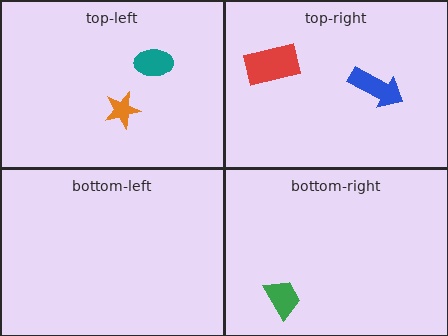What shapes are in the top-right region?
The blue arrow, the red rectangle.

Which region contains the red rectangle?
The top-right region.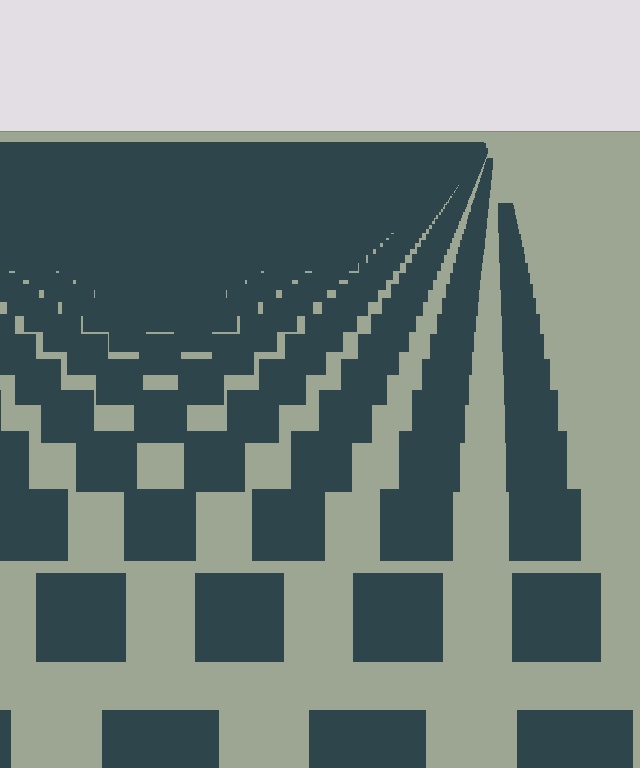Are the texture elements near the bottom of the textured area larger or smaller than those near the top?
Larger. Near the bottom, elements are closer to the viewer and appear at a bigger on-screen size.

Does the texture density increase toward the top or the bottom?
Density increases toward the top.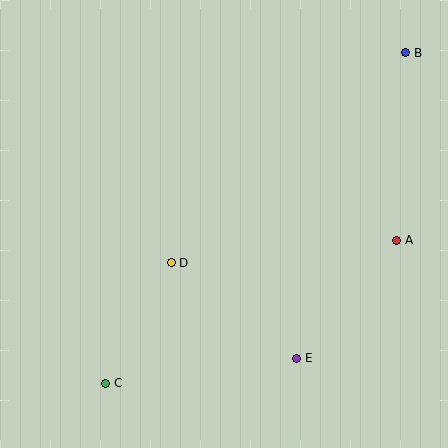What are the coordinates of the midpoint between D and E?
The midpoint between D and E is at (234, 311).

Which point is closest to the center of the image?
Point D at (171, 263) is closest to the center.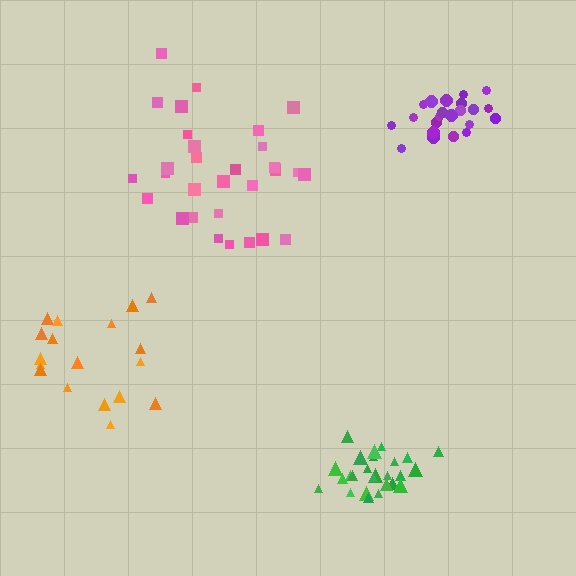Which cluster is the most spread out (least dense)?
Pink.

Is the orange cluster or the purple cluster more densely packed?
Purple.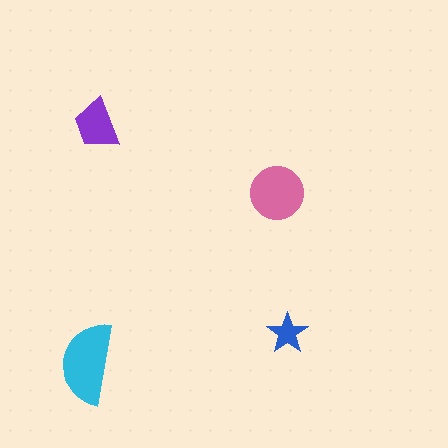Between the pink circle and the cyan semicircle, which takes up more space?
The cyan semicircle.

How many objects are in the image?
There are 4 objects in the image.